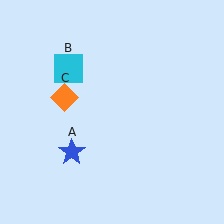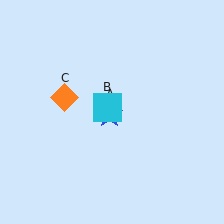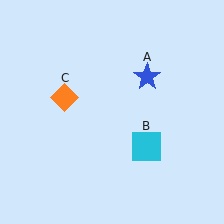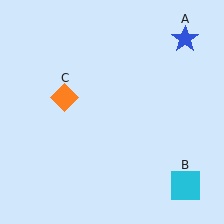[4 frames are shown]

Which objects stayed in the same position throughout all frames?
Orange diamond (object C) remained stationary.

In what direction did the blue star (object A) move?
The blue star (object A) moved up and to the right.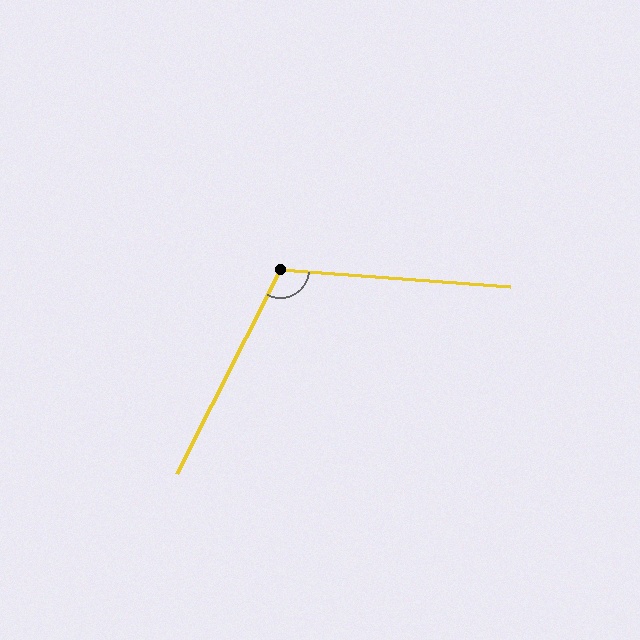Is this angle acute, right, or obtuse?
It is obtuse.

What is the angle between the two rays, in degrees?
Approximately 112 degrees.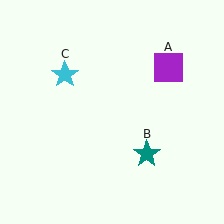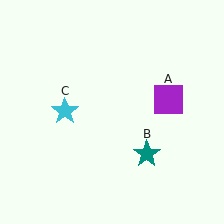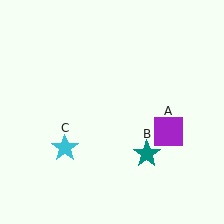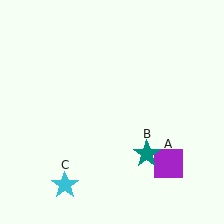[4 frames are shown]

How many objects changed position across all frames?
2 objects changed position: purple square (object A), cyan star (object C).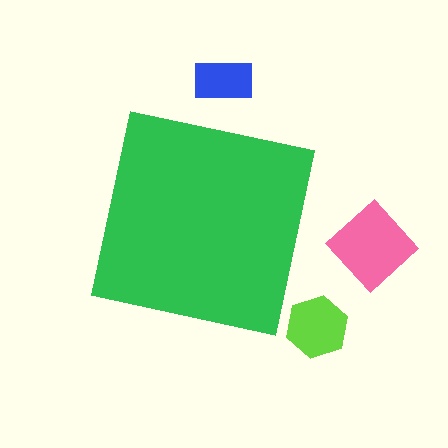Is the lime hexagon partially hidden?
No, the lime hexagon is fully visible.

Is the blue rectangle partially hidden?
No, the blue rectangle is fully visible.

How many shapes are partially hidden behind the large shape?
0 shapes are partially hidden.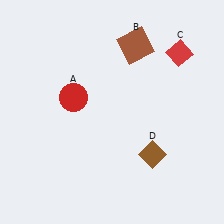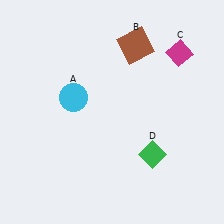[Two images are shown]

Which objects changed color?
A changed from red to cyan. C changed from red to magenta. D changed from brown to green.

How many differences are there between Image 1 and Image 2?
There are 3 differences between the two images.